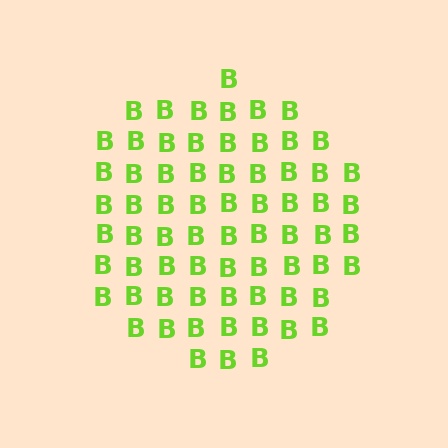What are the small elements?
The small elements are letter B's.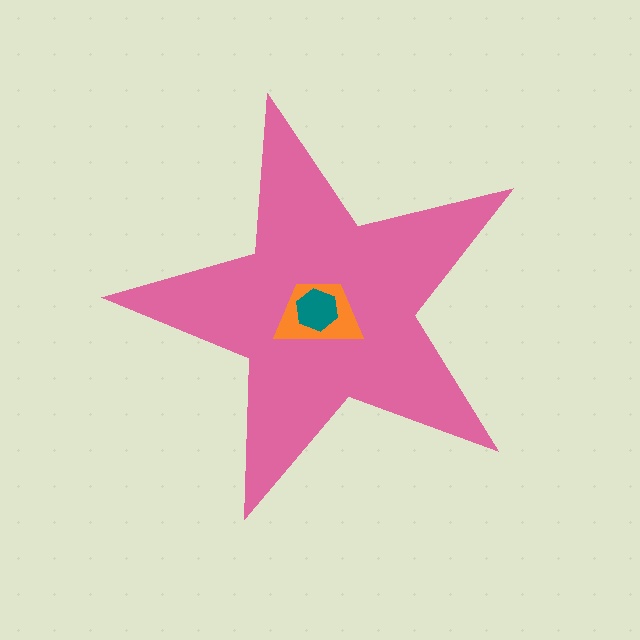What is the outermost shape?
The pink star.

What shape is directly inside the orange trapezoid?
The teal hexagon.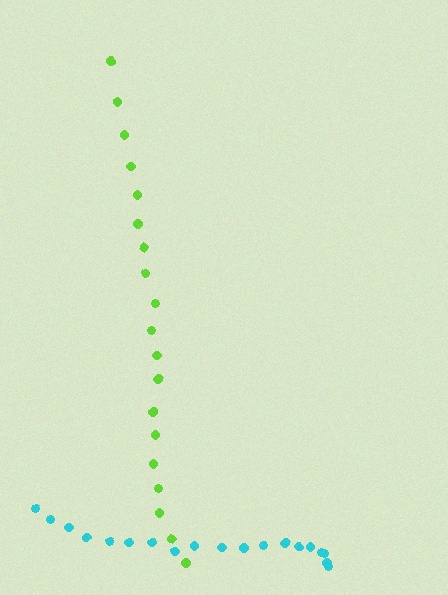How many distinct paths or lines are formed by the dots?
There are 2 distinct paths.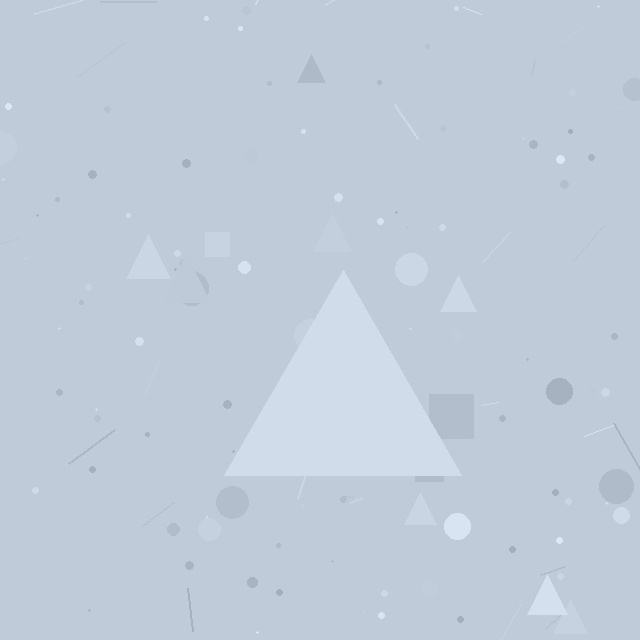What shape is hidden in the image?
A triangle is hidden in the image.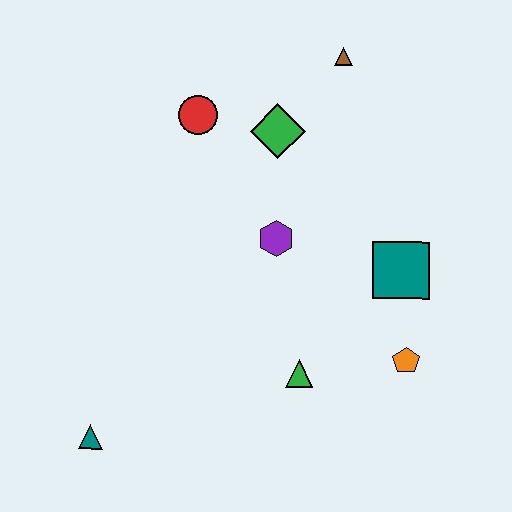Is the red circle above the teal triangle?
Yes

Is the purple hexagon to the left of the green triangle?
Yes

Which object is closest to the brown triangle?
The green diamond is closest to the brown triangle.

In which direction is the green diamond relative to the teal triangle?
The green diamond is above the teal triangle.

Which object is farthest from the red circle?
The teal triangle is farthest from the red circle.